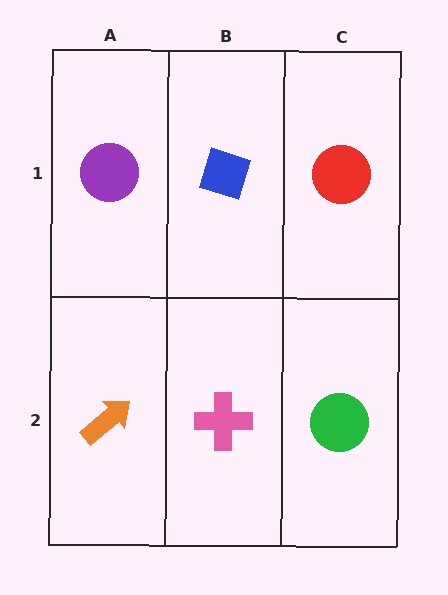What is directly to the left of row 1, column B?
A purple circle.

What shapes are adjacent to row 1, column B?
A pink cross (row 2, column B), a purple circle (row 1, column A), a red circle (row 1, column C).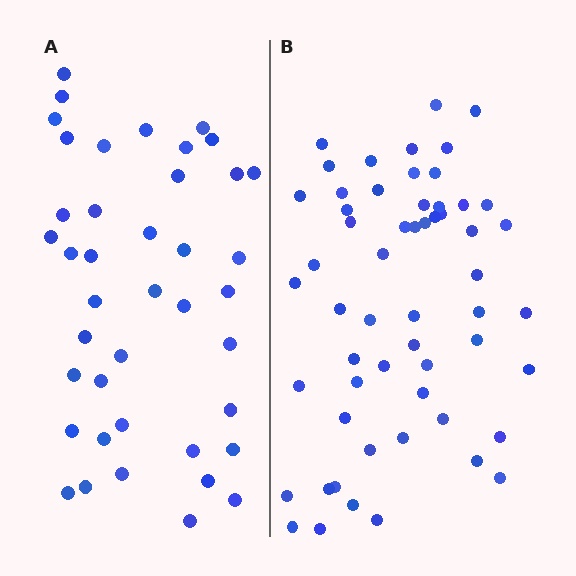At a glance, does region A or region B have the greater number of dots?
Region B (the right region) has more dots.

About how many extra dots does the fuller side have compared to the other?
Region B has approximately 15 more dots than region A.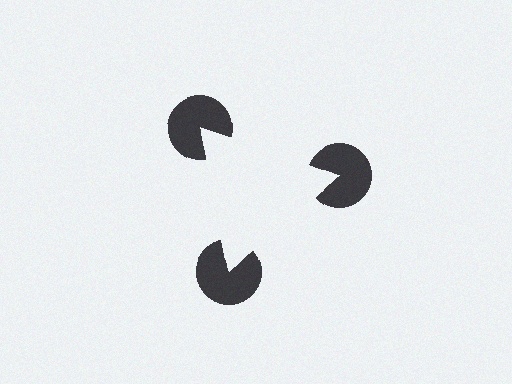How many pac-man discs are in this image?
There are 3 — one at each vertex of the illusory triangle.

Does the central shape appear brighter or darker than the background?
It typically appears slightly brighter than the background, even though no actual brightness change is drawn.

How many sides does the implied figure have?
3 sides.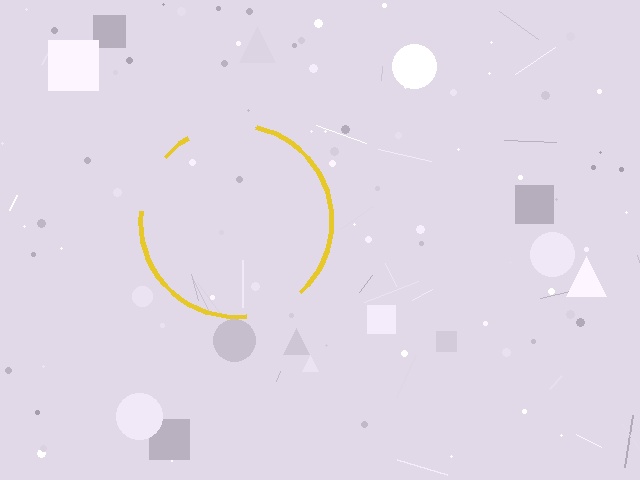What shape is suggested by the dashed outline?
The dashed outline suggests a circle.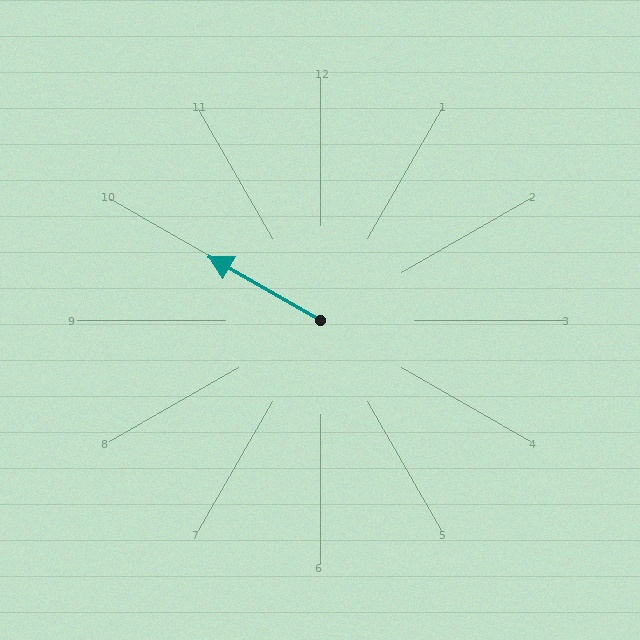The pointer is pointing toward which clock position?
Roughly 10 o'clock.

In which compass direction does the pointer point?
Northwest.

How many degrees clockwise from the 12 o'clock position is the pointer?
Approximately 300 degrees.